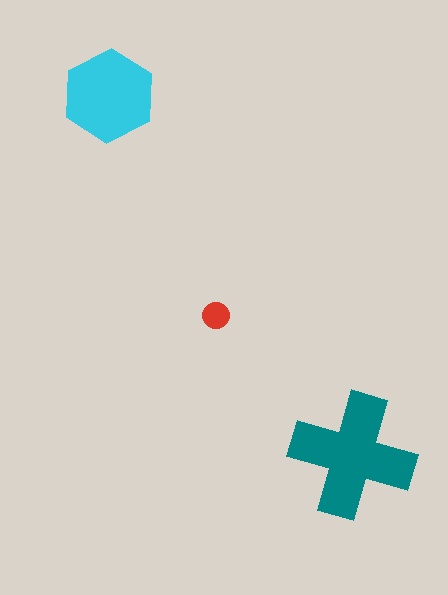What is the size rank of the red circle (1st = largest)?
3rd.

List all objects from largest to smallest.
The teal cross, the cyan hexagon, the red circle.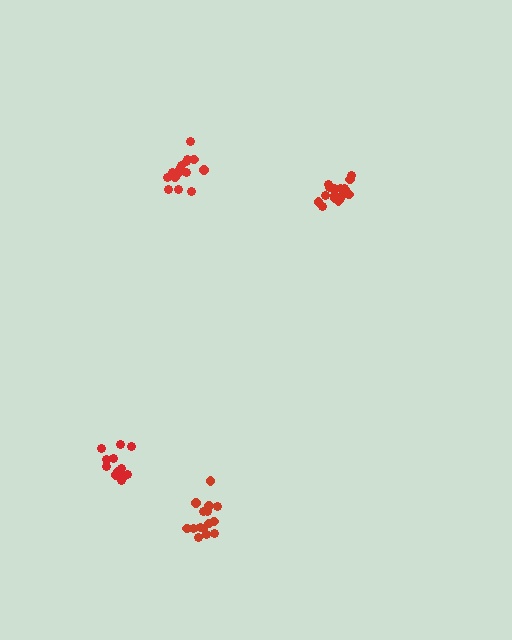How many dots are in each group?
Group 1: 17 dots, Group 2: 17 dots, Group 3: 14 dots, Group 4: 16 dots (64 total).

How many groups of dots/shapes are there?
There are 4 groups.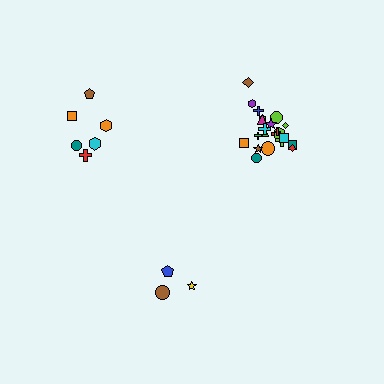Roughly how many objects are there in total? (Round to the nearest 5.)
Roughly 30 objects in total.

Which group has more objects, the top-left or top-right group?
The top-right group.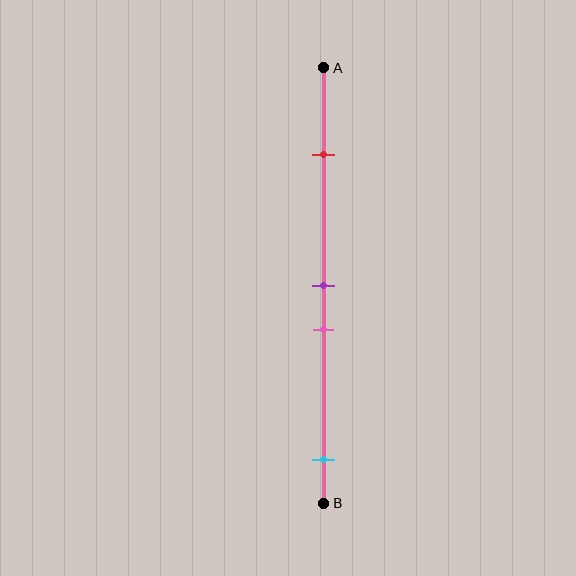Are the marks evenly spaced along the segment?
No, the marks are not evenly spaced.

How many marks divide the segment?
There are 4 marks dividing the segment.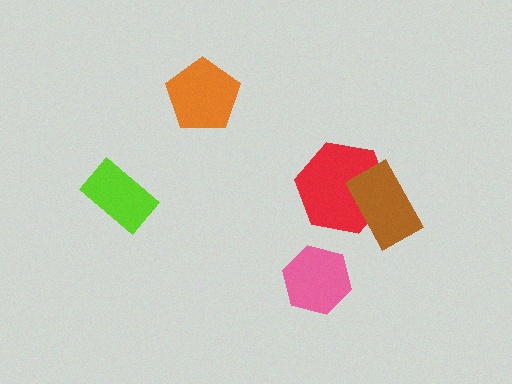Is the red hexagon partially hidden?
Yes, it is partially covered by another shape.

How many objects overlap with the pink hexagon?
0 objects overlap with the pink hexagon.